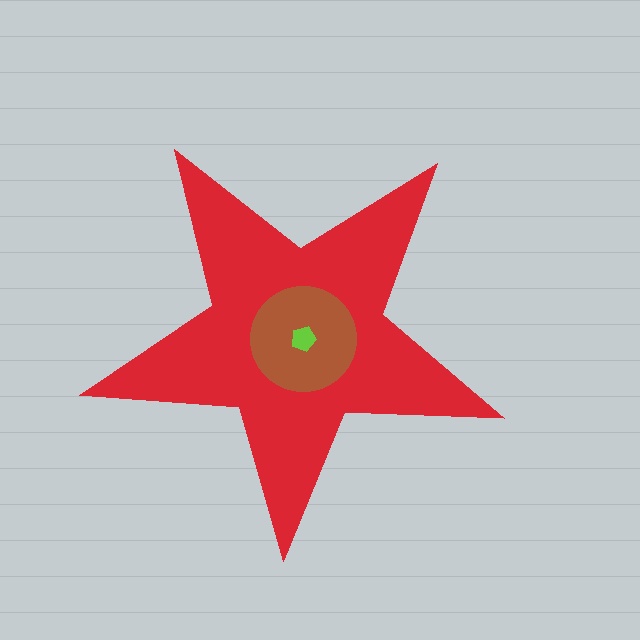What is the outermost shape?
The red star.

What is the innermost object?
The lime pentagon.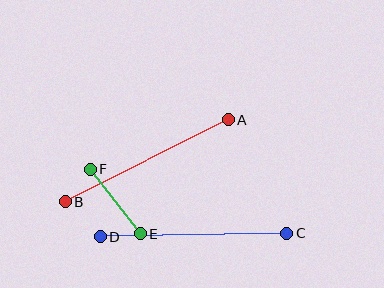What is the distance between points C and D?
The distance is approximately 187 pixels.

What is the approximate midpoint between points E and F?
The midpoint is at approximately (115, 201) pixels.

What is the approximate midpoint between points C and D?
The midpoint is at approximately (193, 235) pixels.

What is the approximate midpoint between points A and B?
The midpoint is at approximately (147, 161) pixels.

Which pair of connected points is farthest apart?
Points C and D are farthest apart.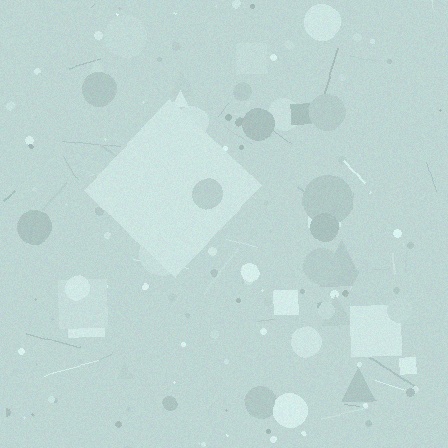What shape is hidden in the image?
A diamond is hidden in the image.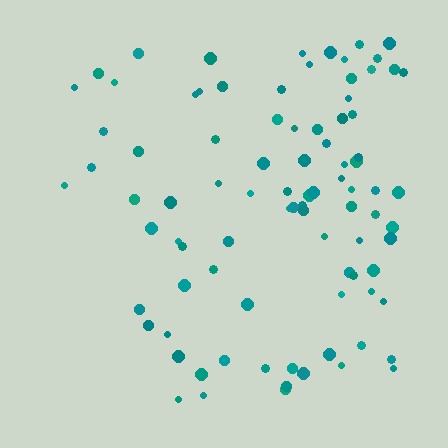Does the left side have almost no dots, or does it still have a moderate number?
Still a moderate number, just noticeably fewer than the right.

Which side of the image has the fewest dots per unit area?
The left.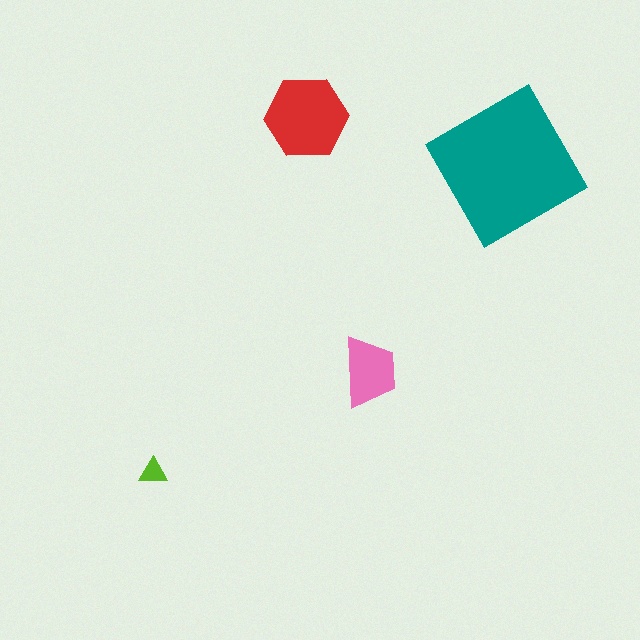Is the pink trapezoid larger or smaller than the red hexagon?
Smaller.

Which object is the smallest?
The lime triangle.